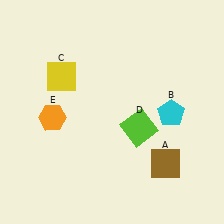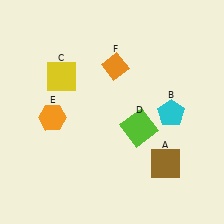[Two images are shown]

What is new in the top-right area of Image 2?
An orange diamond (F) was added in the top-right area of Image 2.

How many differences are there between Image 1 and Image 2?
There is 1 difference between the two images.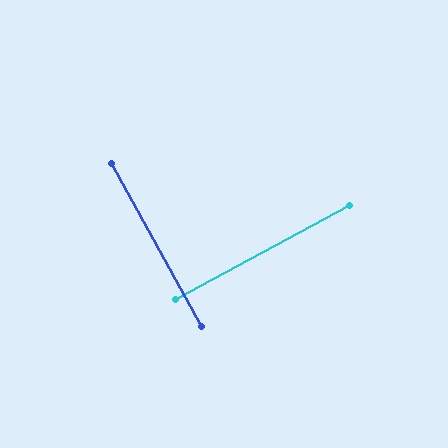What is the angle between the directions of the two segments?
Approximately 89 degrees.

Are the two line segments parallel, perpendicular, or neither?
Perpendicular — they meet at approximately 89°.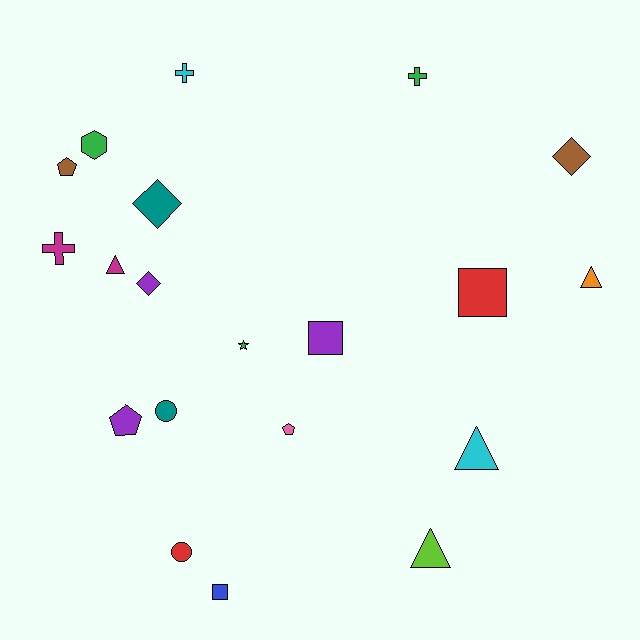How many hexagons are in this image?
There is 1 hexagon.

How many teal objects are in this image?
There are 2 teal objects.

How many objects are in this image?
There are 20 objects.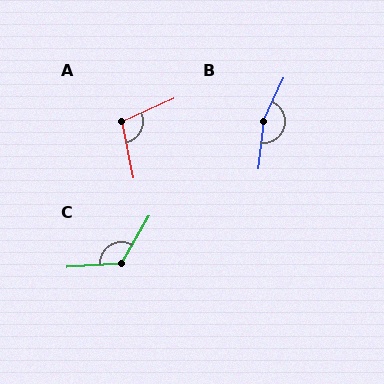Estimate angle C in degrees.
Approximately 124 degrees.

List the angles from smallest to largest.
A (103°), C (124°), B (161°).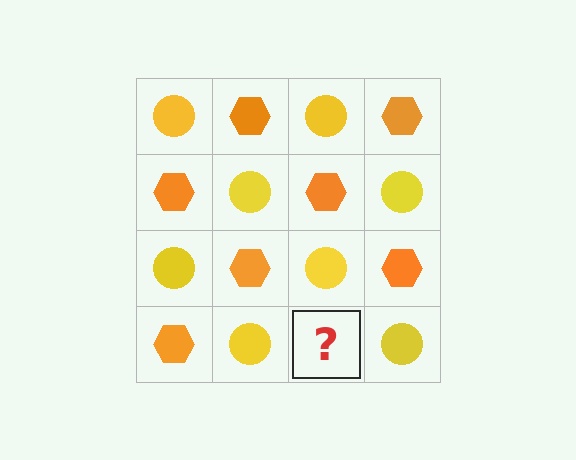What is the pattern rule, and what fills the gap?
The rule is that it alternates yellow circle and orange hexagon in a checkerboard pattern. The gap should be filled with an orange hexagon.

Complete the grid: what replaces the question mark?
The question mark should be replaced with an orange hexagon.